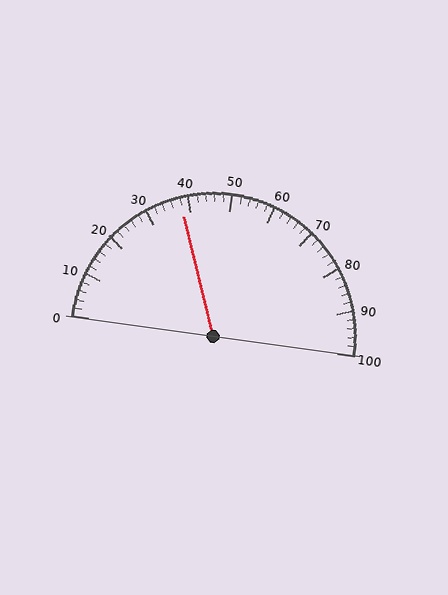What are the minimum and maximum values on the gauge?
The gauge ranges from 0 to 100.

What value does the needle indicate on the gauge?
The needle indicates approximately 38.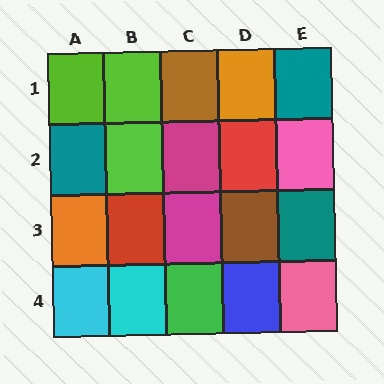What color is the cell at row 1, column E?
Teal.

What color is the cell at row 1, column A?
Lime.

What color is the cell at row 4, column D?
Blue.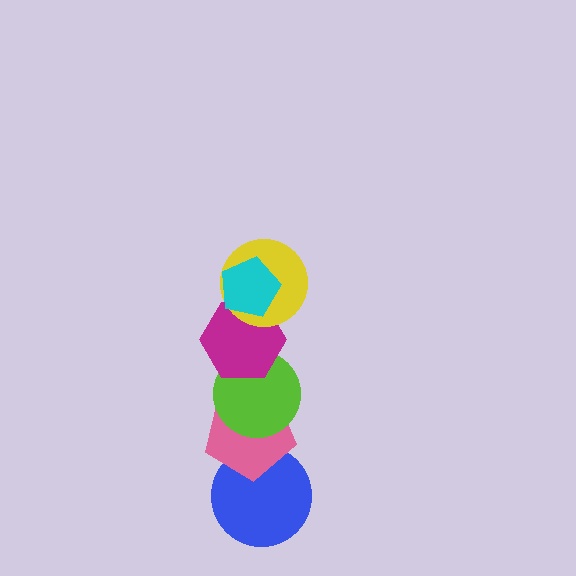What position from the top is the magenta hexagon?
The magenta hexagon is 3rd from the top.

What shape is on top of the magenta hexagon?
The yellow circle is on top of the magenta hexagon.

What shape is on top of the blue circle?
The pink pentagon is on top of the blue circle.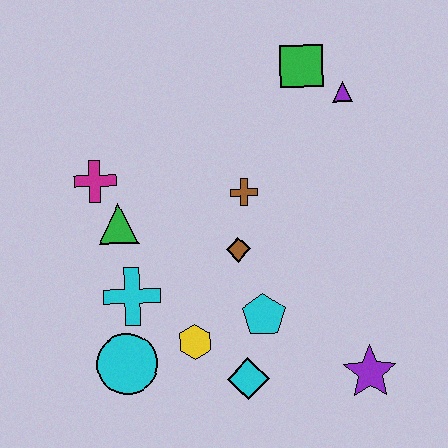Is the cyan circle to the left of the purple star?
Yes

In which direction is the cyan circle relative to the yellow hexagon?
The cyan circle is to the left of the yellow hexagon.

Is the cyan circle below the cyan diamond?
No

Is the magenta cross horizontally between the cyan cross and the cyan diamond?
No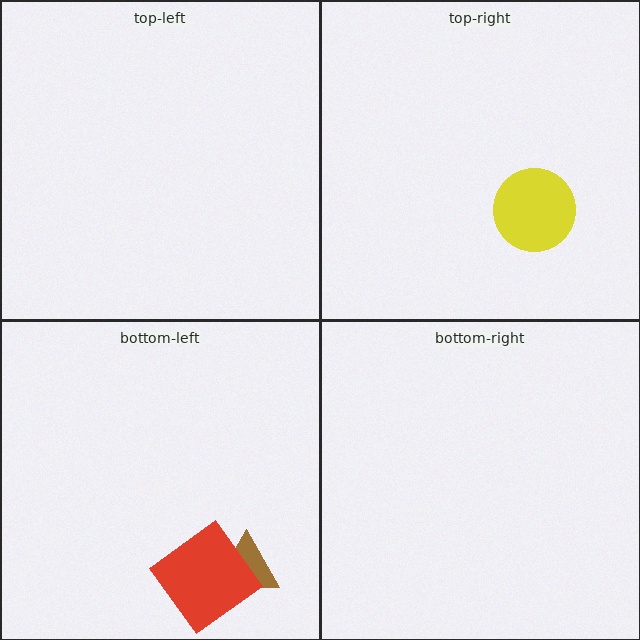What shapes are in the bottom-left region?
The brown triangle, the red diamond.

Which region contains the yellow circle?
The top-right region.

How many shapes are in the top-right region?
1.